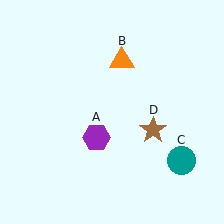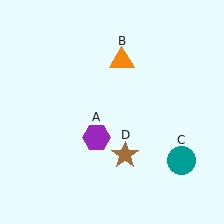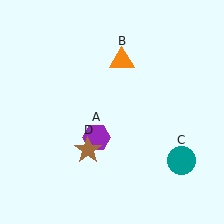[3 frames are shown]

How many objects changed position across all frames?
1 object changed position: brown star (object D).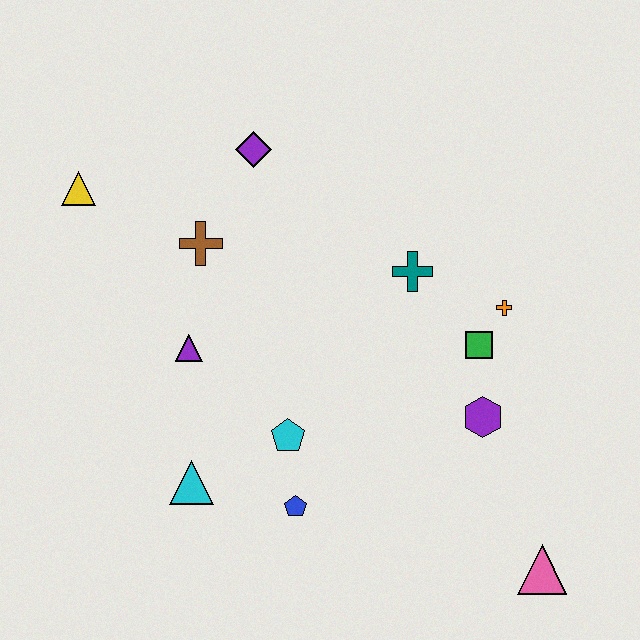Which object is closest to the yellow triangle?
The brown cross is closest to the yellow triangle.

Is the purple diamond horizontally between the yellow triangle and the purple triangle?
No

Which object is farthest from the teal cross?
The yellow triangle is farthest from the teal cross.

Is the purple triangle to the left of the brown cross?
Yes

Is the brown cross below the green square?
No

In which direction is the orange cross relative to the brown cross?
The orange cross is to the right of the brown cross.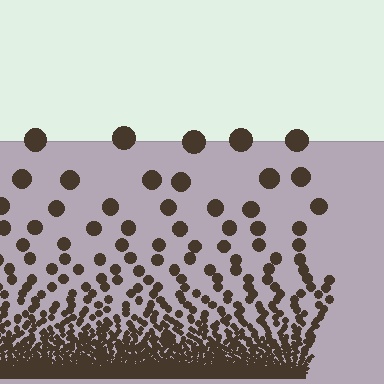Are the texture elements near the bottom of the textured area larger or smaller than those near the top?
Smaller. The gradient is inverted — elements near the bottom are smaller and denser.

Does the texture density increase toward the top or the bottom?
Density increases toward the bottom.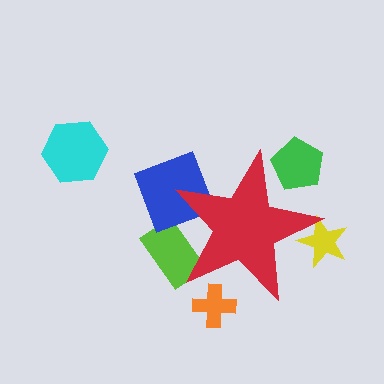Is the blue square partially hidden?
Yes, the blue square is partially hidden behind the red star.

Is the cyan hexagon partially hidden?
No, the cyan hexagon is fully visible.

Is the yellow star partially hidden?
Yes, the yellow star is partially hidden behind the red star.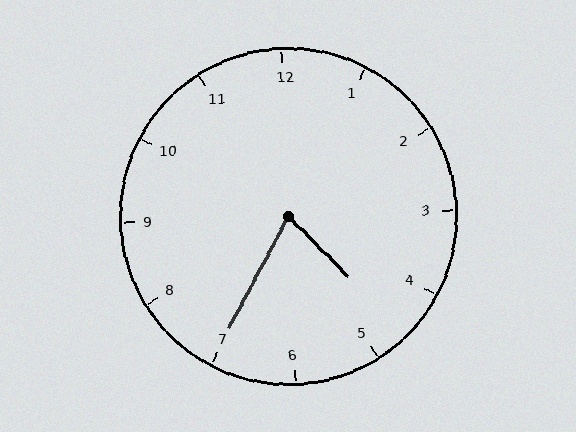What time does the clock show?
4:35.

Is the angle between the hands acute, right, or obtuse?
It is acute.